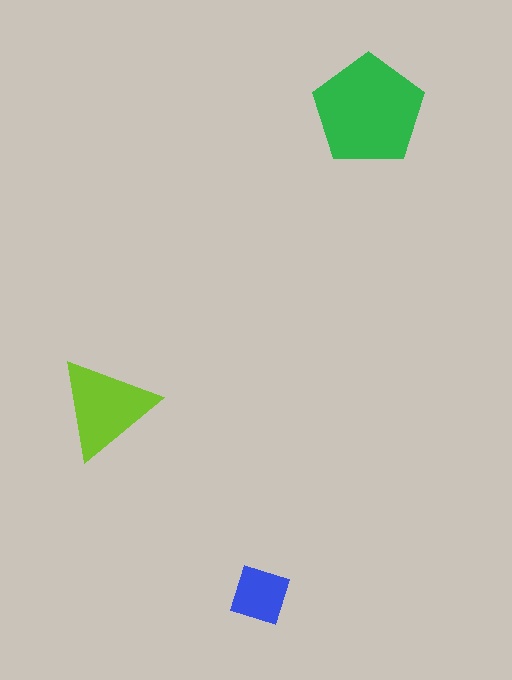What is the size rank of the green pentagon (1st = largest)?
1st.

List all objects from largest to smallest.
The green pentagon, the lime triangle, the blue diamond.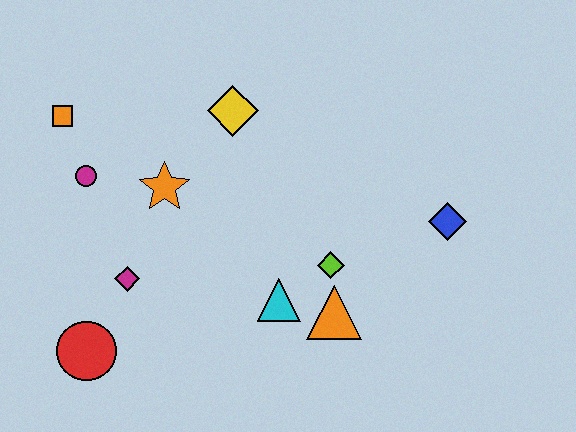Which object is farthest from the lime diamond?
The orange square is farthest from the lime diamond.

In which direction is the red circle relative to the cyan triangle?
The red circle is to the left of the cyan triangle.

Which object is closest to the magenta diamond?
The red circle is closest to the magenta diamond.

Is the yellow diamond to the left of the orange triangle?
Yes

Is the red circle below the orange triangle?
Yes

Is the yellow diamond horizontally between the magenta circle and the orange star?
No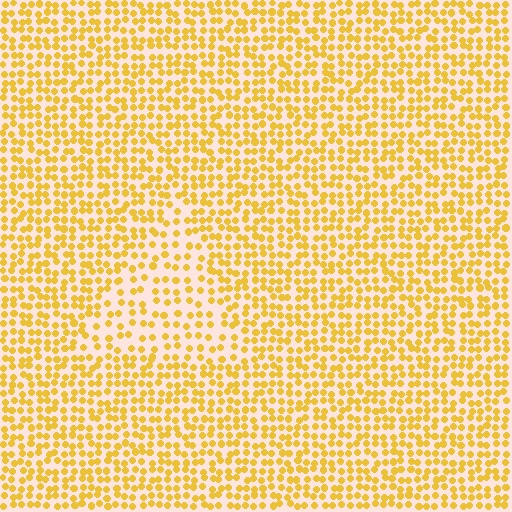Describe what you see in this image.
The image contains small yellow elements arranged at two different densities. A triangle-shaped region is visible where the elements are less densely packed than the surrounding area.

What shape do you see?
I see a triangle.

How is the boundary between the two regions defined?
The boundary is defined by a change in element density (approximately 1.7x ratio). All elements are the same color, size, and shape.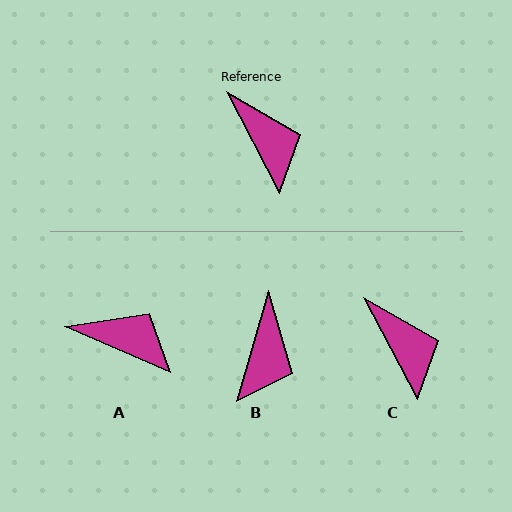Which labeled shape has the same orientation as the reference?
C.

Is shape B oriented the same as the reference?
No, it is off by about 44 degrees.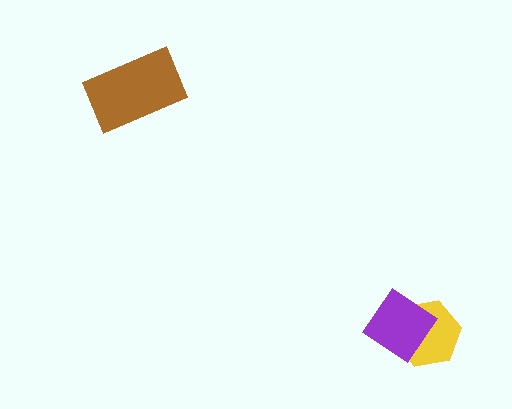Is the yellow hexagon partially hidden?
Yes, it is partially covered by another shape.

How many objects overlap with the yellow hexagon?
1 object overlaps with the yellow hexagon.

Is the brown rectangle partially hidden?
No, no other shape covers it.